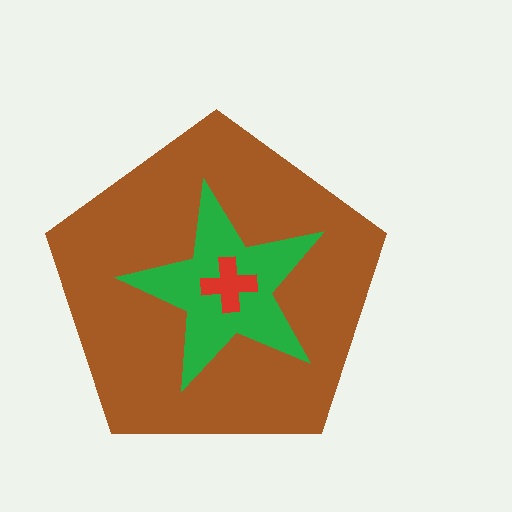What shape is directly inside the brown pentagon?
The green star.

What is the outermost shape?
The brown pentagon.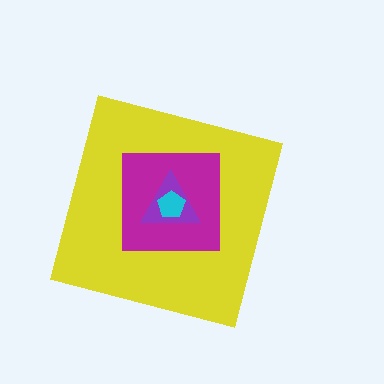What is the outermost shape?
The yellow square.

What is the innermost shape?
The cyan pentagon.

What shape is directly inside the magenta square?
The purple triangle.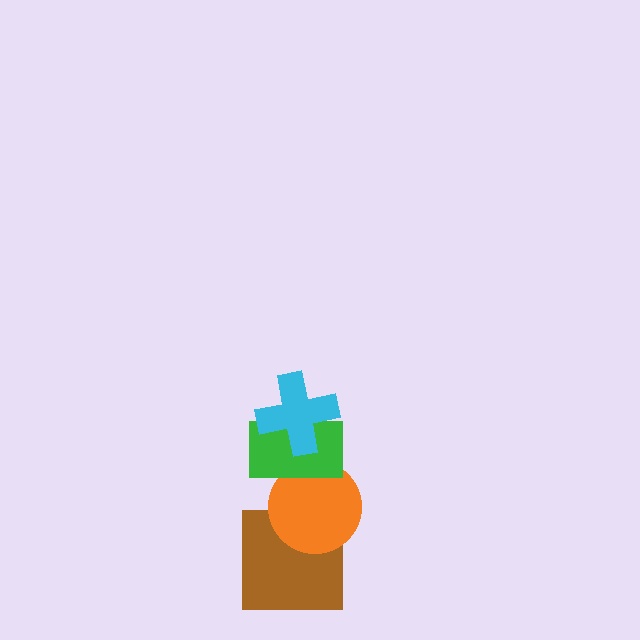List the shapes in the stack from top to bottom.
From top to bottom: the cyan cross, the green rectangle, the orange circle, the brown square.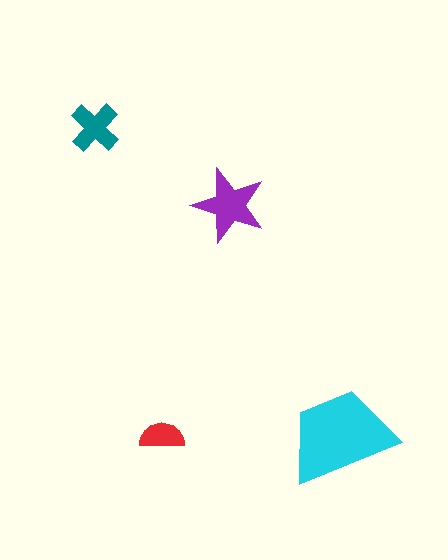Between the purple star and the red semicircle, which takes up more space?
The purple star.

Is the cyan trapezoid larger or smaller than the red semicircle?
Larger.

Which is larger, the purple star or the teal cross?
The purple star.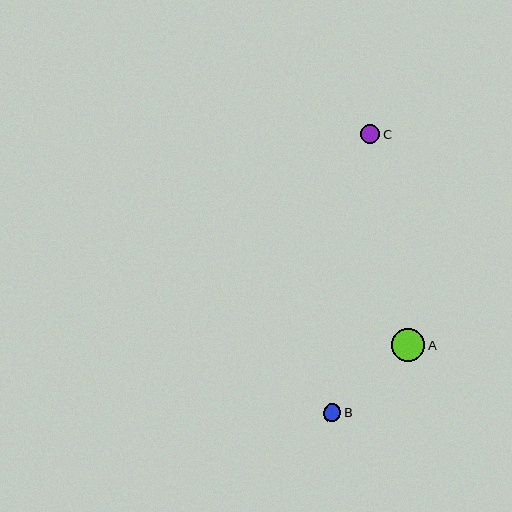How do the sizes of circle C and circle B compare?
Circle C and circle B are approximately the same size.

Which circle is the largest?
Circle A is the largest with a size of approximately 33 pixels.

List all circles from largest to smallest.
From largest to smallest: A, C, B.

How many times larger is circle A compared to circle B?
Circle A is approximately 1.9 times the size of circle B.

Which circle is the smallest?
Circle B is the smallest with a size of approximately 18 pixels.